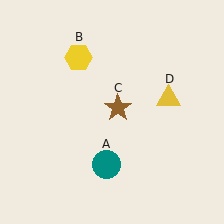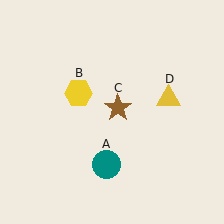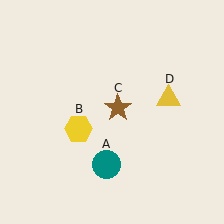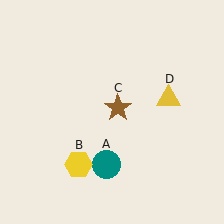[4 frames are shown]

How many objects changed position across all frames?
1 object changed position: yellow hexagon (object B).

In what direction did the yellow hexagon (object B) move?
The yellow hexagon (object B) moved down.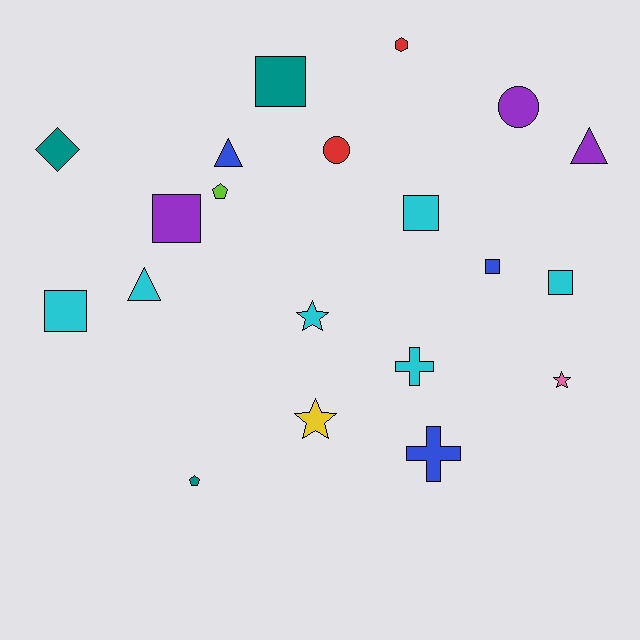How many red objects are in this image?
There are 2 red objects.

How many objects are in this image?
There are 20 objects.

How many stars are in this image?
There are 3 stars.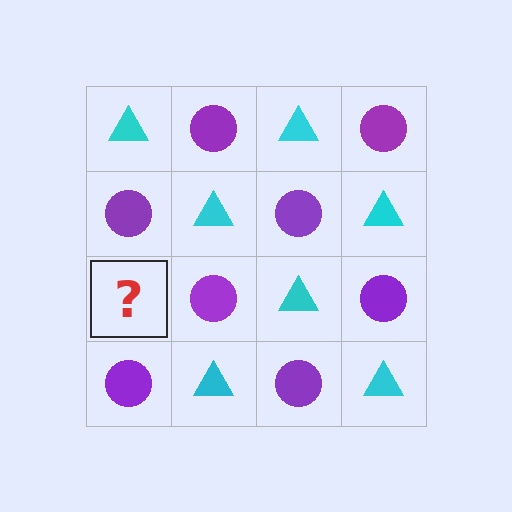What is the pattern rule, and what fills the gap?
The rule is that it alternates cyan triangle and purple circle in a checkerboard pattern. The gap should be filled with a cyan triangle.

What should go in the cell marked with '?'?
The missing cell should contain a cyan triangle.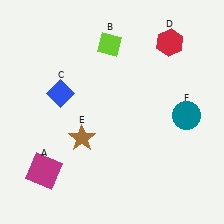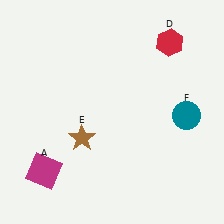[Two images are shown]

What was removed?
The lime diamond (B), the blue diamond (C) were removed in Image 2.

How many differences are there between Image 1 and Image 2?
There are 2 differences between the two images.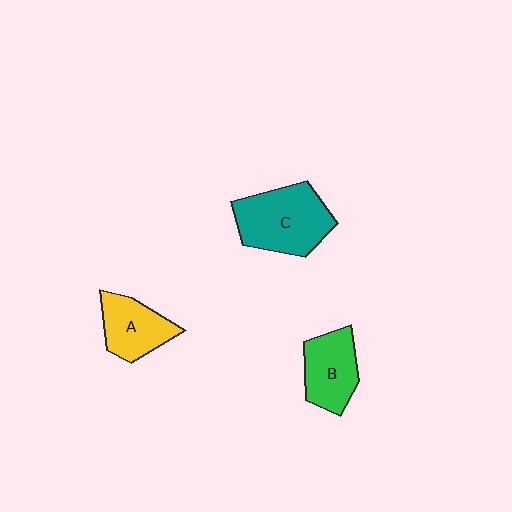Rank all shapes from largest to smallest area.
From largest to smallest: C (teal), B (green), A (yellow).